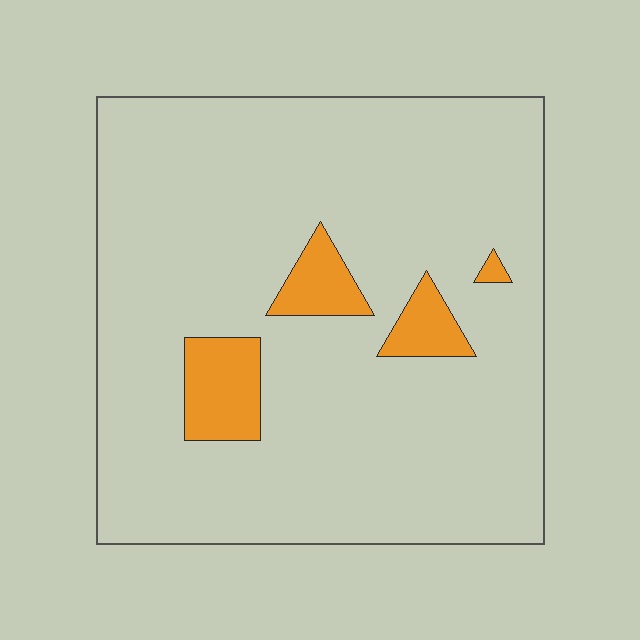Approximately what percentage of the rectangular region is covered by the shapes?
Approximately 10%.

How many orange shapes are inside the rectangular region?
4.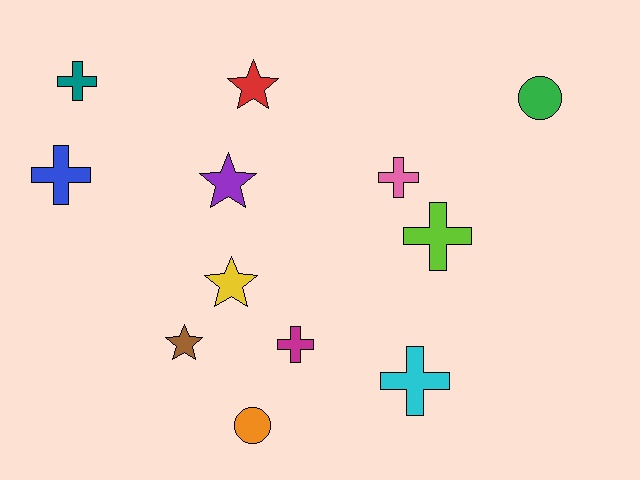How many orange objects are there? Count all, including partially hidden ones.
There is 1 orange object.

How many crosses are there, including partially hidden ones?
There are 6 crosses.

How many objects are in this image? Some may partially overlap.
There are 12 objects.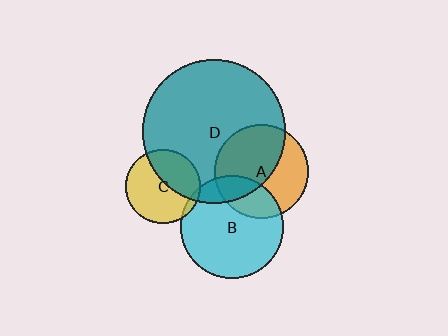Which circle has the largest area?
Circle D (teal).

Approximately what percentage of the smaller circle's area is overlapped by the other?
Approximately 40%.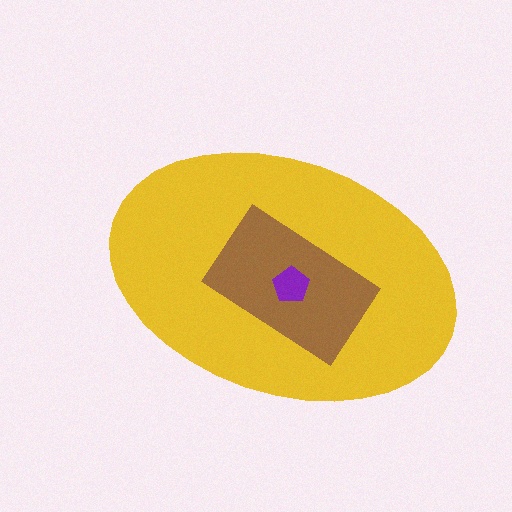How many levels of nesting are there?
3.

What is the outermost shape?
The yellow ellipse.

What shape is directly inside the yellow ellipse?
The brown rectangle.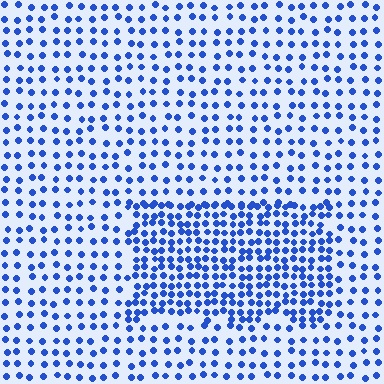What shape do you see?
I see a rectangle.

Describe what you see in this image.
The image contains small blue elements arranged at two different densities. A rectangle-shaped region is visible where the elements are more densely packed than the surrounding area.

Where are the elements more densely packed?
The elements are more densely packed inside the rectangle boundary.